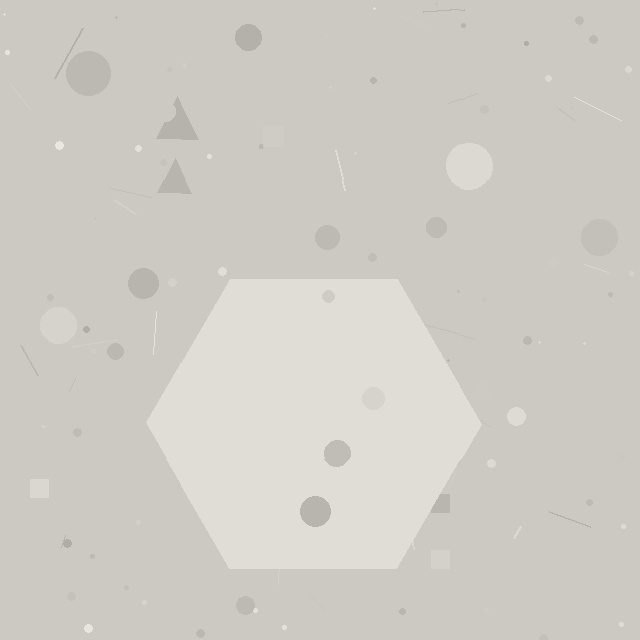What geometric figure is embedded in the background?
A hexagon is embedded in the background.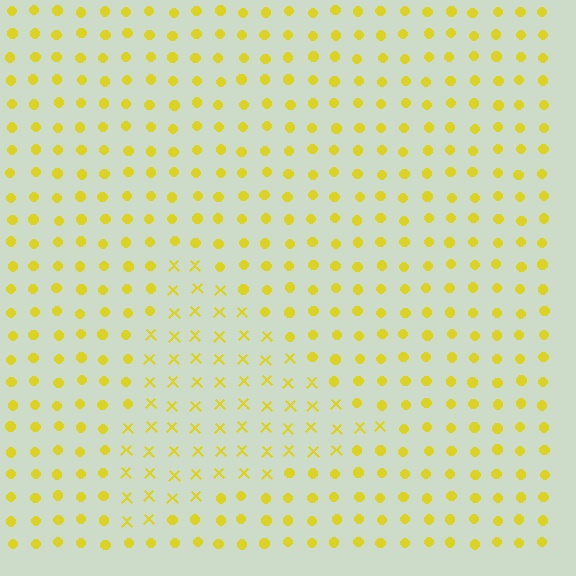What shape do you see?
I see a triangle.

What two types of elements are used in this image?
The image uses X marks inside the triangle region and circles outside it.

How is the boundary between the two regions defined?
The boundary is defined by a change in element shape: X marks inside vs. circles outside. All elements share the same color and spacing.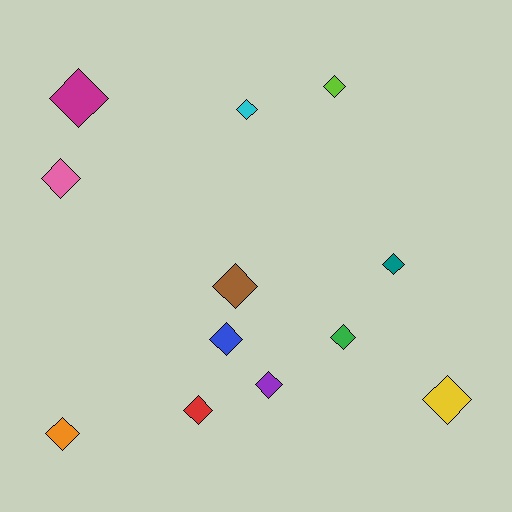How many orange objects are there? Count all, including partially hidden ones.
There is 1 orange object.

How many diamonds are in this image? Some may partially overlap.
There are 12 diamonds.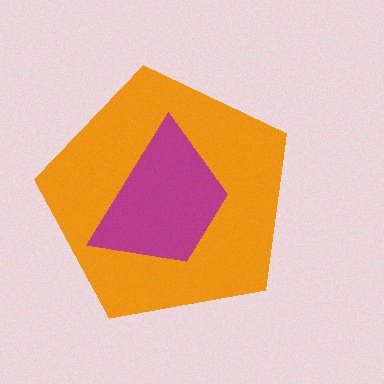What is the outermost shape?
The orange pentagon.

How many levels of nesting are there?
2.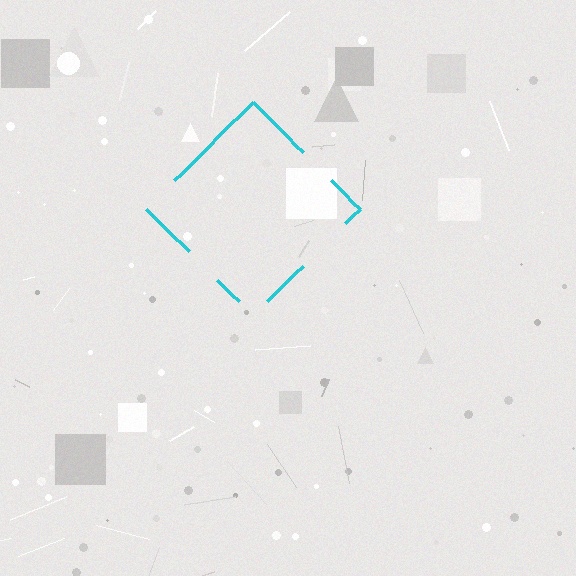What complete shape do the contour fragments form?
The contour fragments form a diamond.